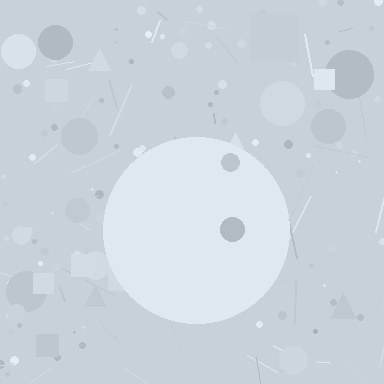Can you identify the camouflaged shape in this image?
The camouflaged shape is a circle.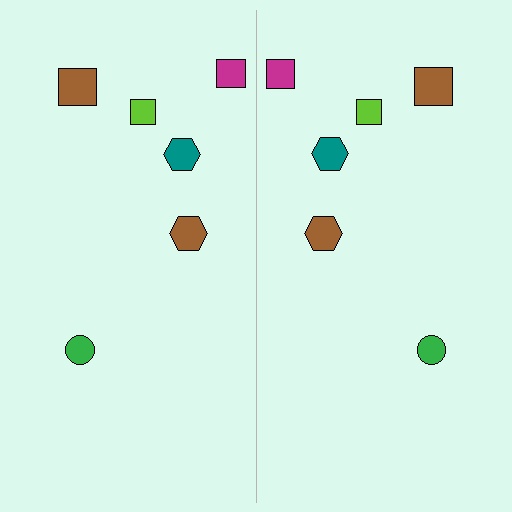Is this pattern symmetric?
Yes, this pattern has bilateral (reflection) symmetry.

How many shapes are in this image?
There are 12 shapes in this image.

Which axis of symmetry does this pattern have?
The pattern has a vertical axis of symmetry running through the center of the image.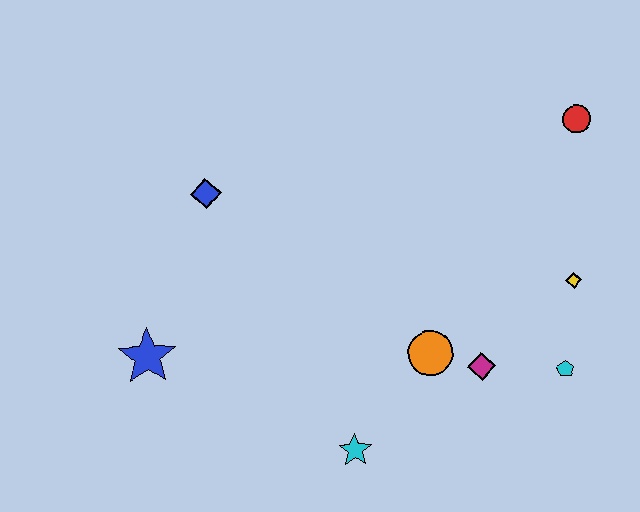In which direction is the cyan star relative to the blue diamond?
The cyan star is below the blue diamond.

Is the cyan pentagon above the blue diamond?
No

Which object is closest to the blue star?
The blue diamond is closest to the blue star.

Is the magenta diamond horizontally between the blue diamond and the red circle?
Yes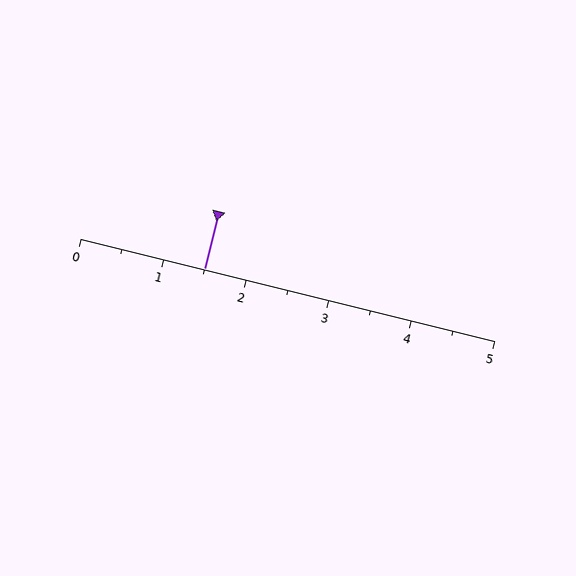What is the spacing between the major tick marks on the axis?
The major ticks are spaced 1 apart.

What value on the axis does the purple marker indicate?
The marker indicates approximately 1.5.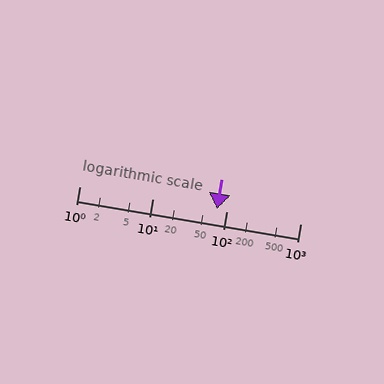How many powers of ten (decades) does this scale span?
The scale spans 3 decades, from 1 to 1000.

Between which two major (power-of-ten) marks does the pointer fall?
The pointer is between 10 and 100.